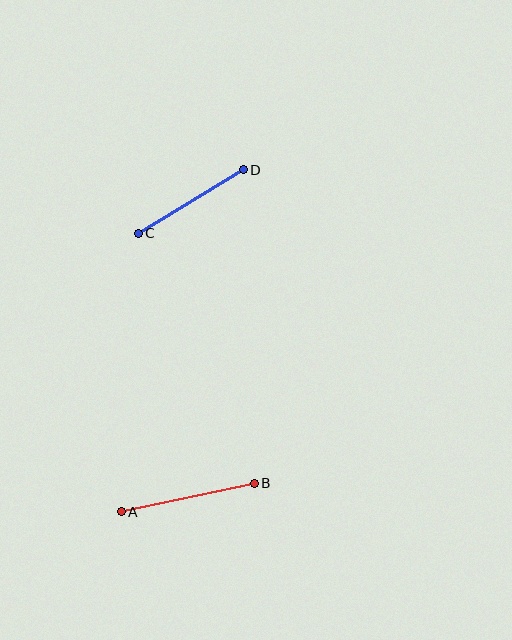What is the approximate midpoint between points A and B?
The midpoint is at approximately (188, 498) pixels.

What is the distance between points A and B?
The distance is approximately 136 pixels.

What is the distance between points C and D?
The distance is approximately 123 pixels.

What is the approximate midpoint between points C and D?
The midpoint is at approximately (191, 202) pixels.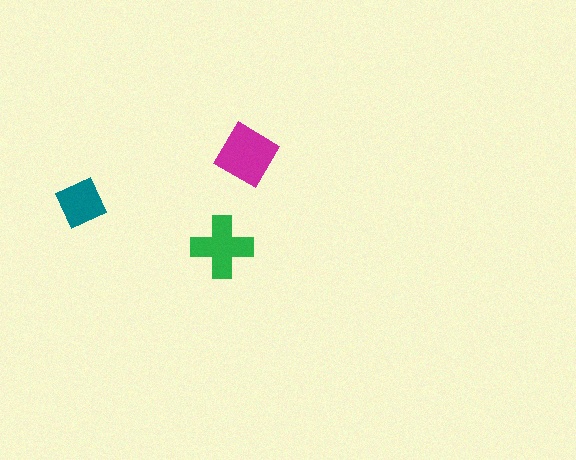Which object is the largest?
The magenta diamond.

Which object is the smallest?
The teal square.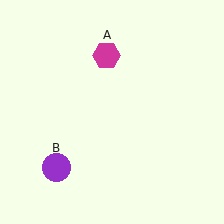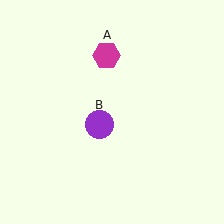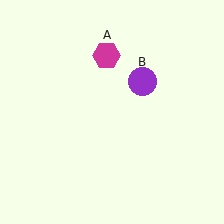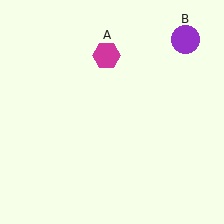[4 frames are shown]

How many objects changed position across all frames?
1 object changed position: purple circle (object B).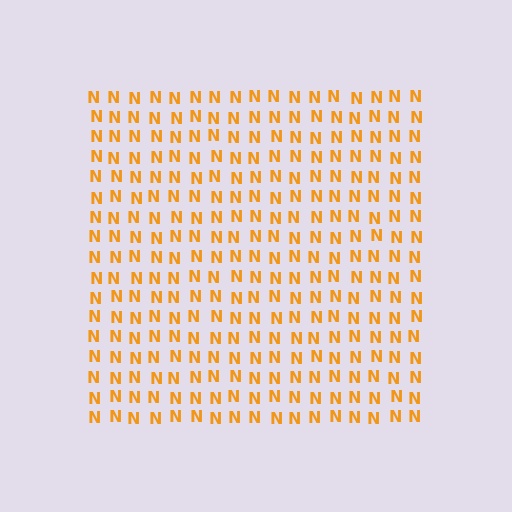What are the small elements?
The small elements are letter N's.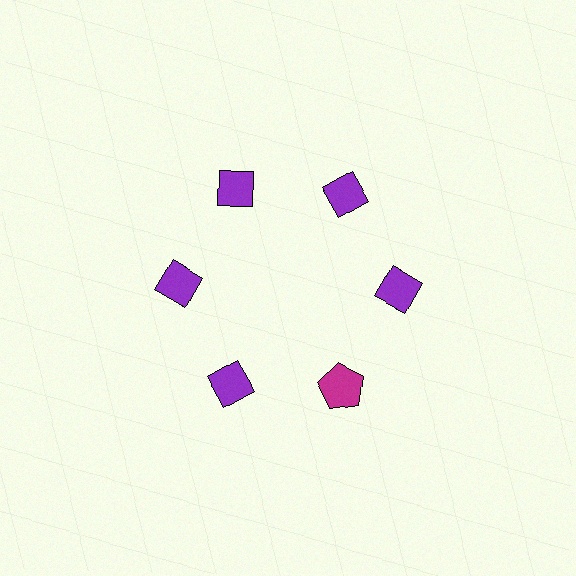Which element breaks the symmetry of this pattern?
The magenta pentagon at roughly the 5 o'clock position breaks the symmetry. All other shapes are purple diamonds.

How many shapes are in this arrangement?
There are 6 shapes arranged in a ring pattern.